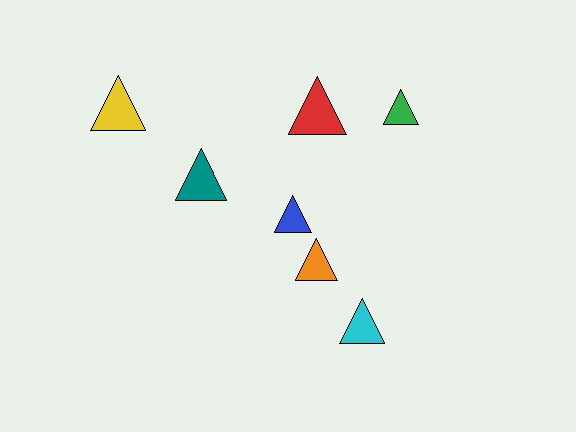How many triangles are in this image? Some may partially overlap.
There are 7 triangles.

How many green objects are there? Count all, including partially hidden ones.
There is 1 green object.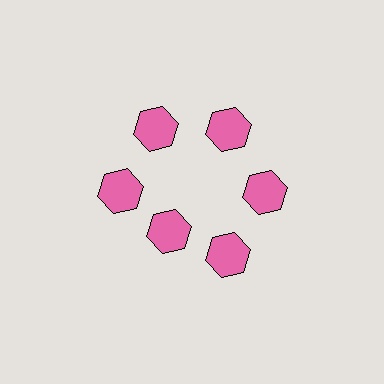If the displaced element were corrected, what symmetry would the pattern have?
It would have 6-fold rotational symmetry — the pattern would map onto itself every 60 degrees.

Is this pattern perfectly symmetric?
No. The 6 pink hexagons are arranged in a ring, but one element near the 7 o'clock position is pulled inward toward the center, breaking the 6-fold rotational symmetry.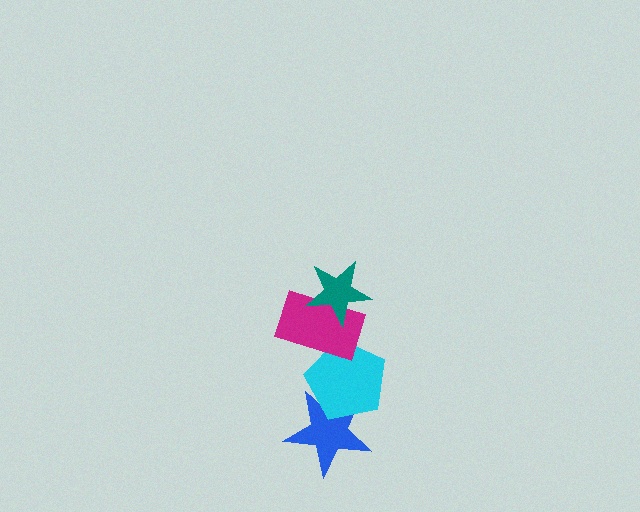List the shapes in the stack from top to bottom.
From top to bottom: the teal star, the magenta rectangle, the cyan pentagon, the blue star.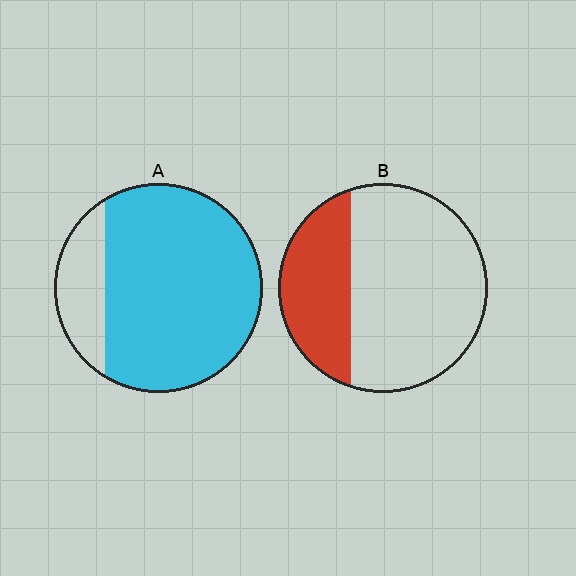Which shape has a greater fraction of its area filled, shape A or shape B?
Shape A.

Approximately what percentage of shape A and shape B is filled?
A is approximately 80% and B is approximately 30%.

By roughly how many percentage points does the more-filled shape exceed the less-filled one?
By roughly 50 percentage points (A over B).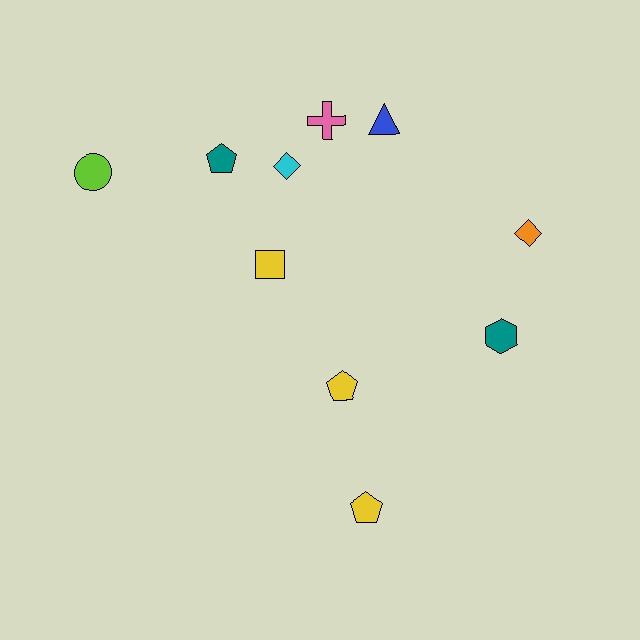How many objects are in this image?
There are 10 objects.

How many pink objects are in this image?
There is 1 pink object.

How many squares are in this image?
There is 1 square.